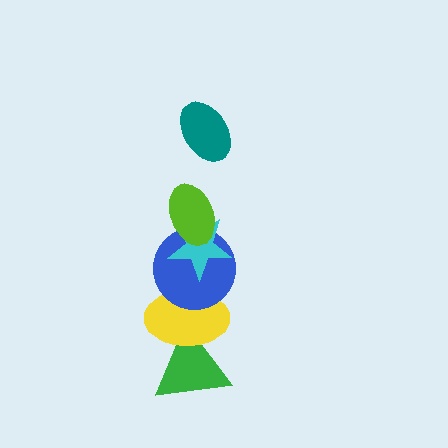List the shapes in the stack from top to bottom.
From top to bottom: the teal ellipse, the lime ellipse, the cyan star, the blue circle, the yellow ellipse, the green triangle.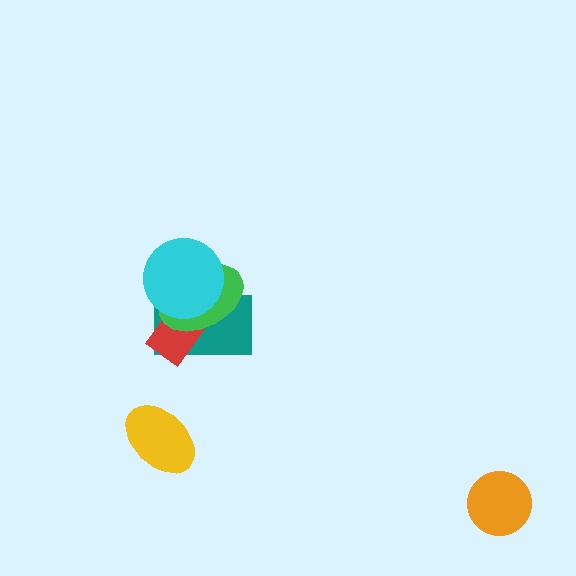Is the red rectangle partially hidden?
Yes, it is partially covered by another shape.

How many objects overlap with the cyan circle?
3 objects overlap with the cyan circle.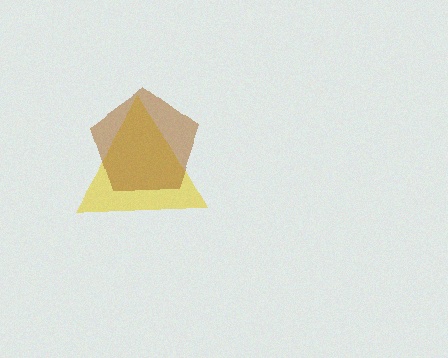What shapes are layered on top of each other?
The layered shapes are: a yellow triangle, a brown pentagon.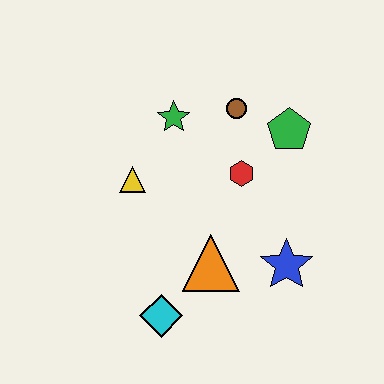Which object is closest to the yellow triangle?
The green star is closest to the yellow triangle.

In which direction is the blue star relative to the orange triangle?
The blue star is to the right of the orange triangle.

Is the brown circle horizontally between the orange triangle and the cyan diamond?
No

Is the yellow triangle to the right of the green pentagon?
No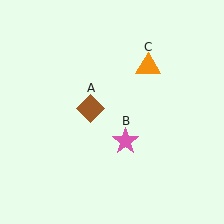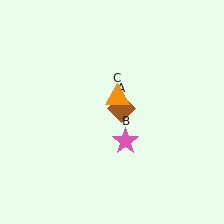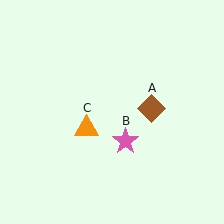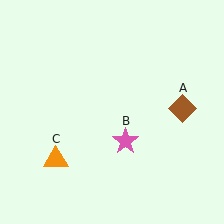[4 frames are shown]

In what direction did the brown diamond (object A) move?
The brown diamond (object A) moved right.